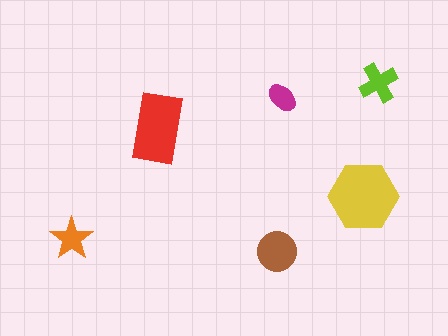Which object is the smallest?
The magenta ellipse.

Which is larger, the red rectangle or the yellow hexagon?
The yellow hexagon.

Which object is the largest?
The yellow hexagon.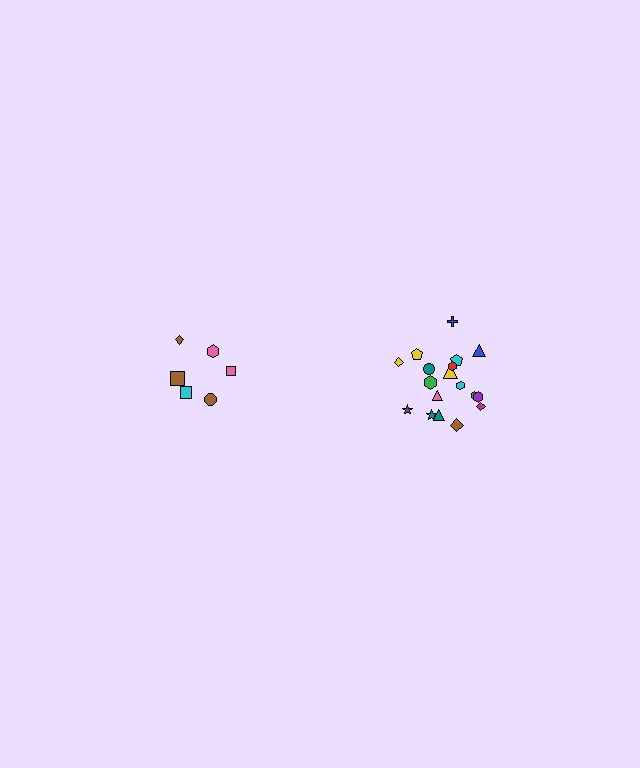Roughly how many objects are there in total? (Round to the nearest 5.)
Roughly 25 objects in total.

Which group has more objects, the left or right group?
The right group.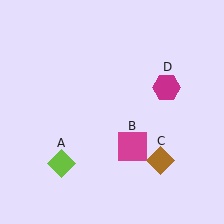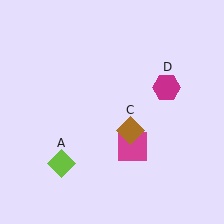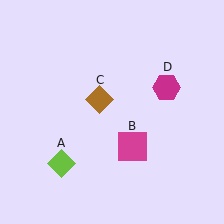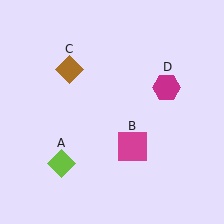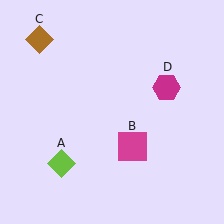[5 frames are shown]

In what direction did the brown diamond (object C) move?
The brown diamond (object C) moved up and to the left.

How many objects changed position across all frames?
1 object changed position: brown diamond (object C).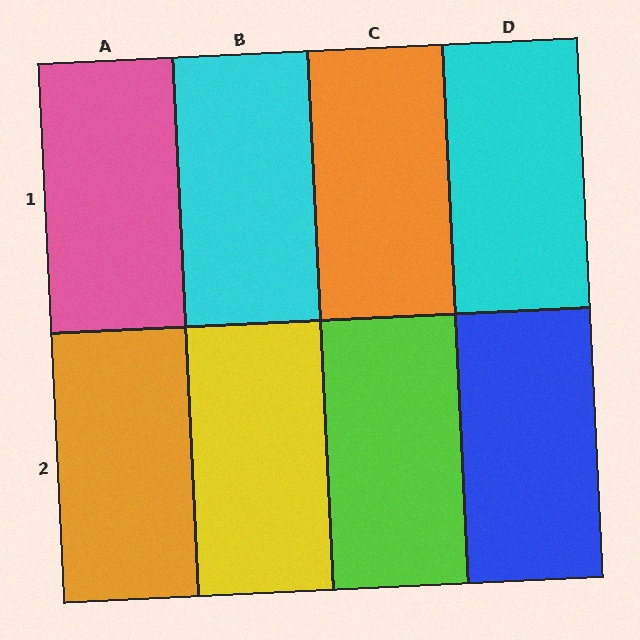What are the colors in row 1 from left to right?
Pink, cyan, orange, cyan.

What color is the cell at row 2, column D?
Blue.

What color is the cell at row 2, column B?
Yellow.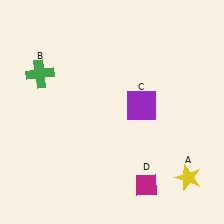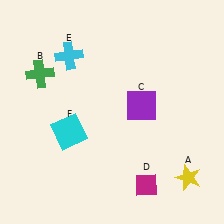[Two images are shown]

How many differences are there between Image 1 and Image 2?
There are 2 differences between the two images.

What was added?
A cyan cross (E), a cyan square (F) were added in Image 2.